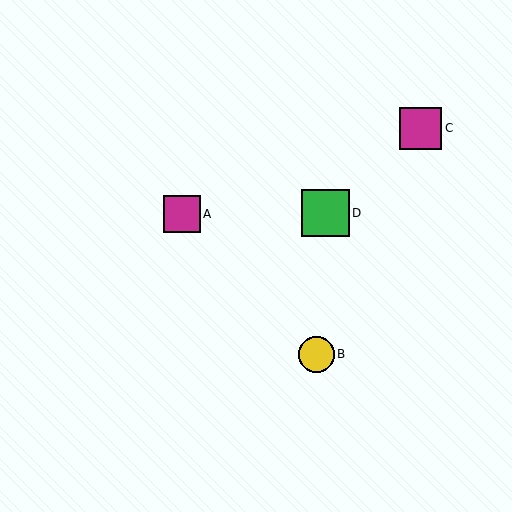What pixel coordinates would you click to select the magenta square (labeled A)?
Click at (182, 214) to select the magenta square A.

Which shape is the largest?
The green square (labeled D) is the largest.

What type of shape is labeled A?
Shape A is a magenta square.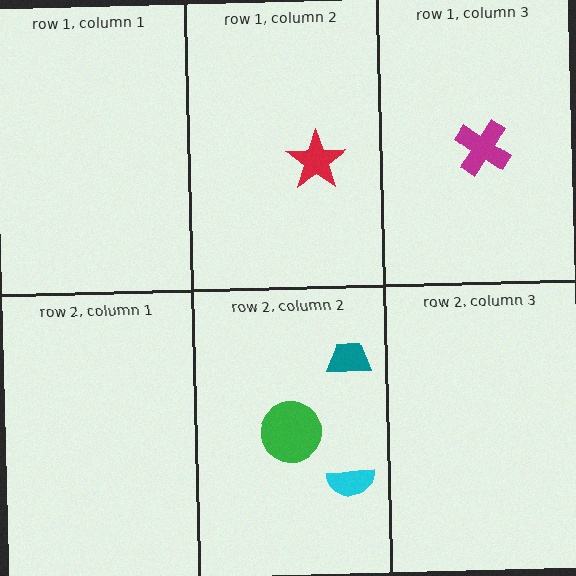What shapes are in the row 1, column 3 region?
The magenta cross.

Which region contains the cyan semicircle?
The row 2, column 2 region.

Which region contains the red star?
The row 1, column 2 region.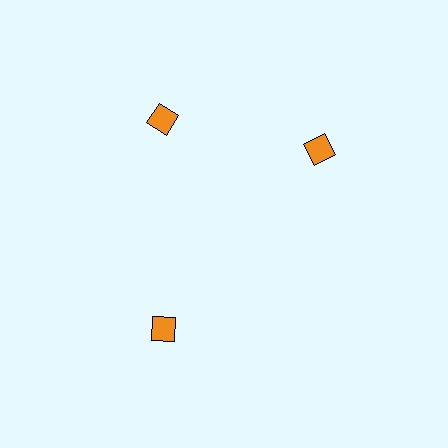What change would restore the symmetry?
The symmetry would be restored by rotating it back into even spacing with its neighbors so that all 3 diamonds sit at equal angles and equal distance from the center.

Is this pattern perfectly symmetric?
No. The 3 orange diamonds are arranged in a ring, but one element near the 3 o'clock position is rotated out of alignment along the ring, breaking the 3-fold rotational symmetry.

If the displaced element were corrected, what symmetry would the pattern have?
It would have 3-fold rotational symmetry — the pattern would map onto itself every 120 degrees.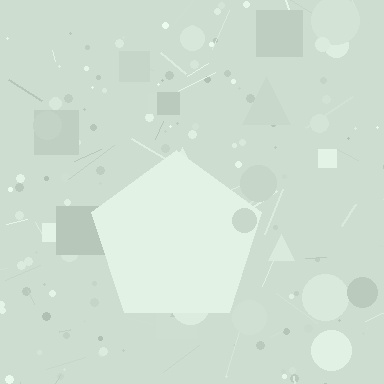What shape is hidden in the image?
A pentagon is hidden in the image.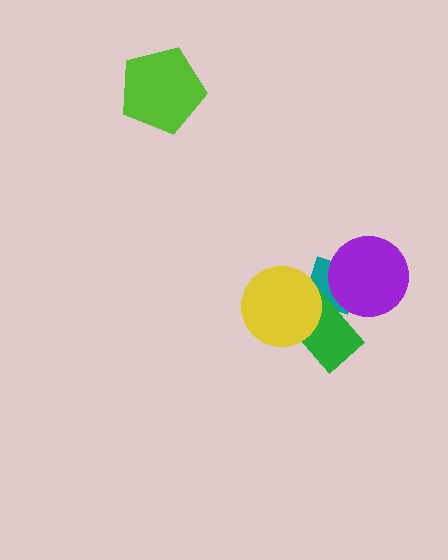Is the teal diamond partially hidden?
Yes, it is partially covered by another shape.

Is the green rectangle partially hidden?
Yes, it is partially covered by another shape.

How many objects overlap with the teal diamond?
3 objects overlap with the teal diamond.